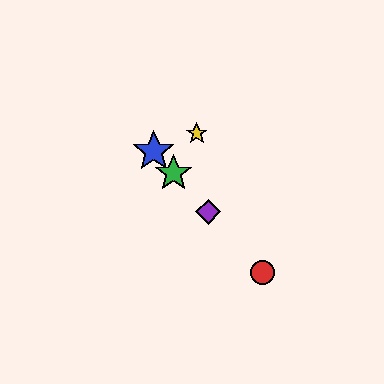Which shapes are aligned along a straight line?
The red circle, the blue star, the green star, the purple diamond are aligned along a straight line.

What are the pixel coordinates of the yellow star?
The yellow star is at (197, 133).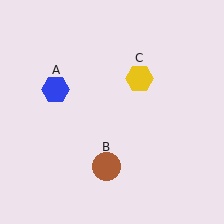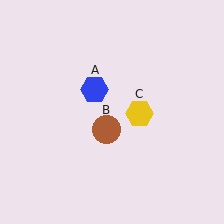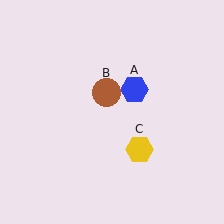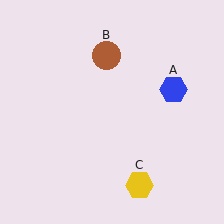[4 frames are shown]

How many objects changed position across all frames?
3 objects changed position: blue hexagon (object A), brown circle (object B), yellow hexagon (object C).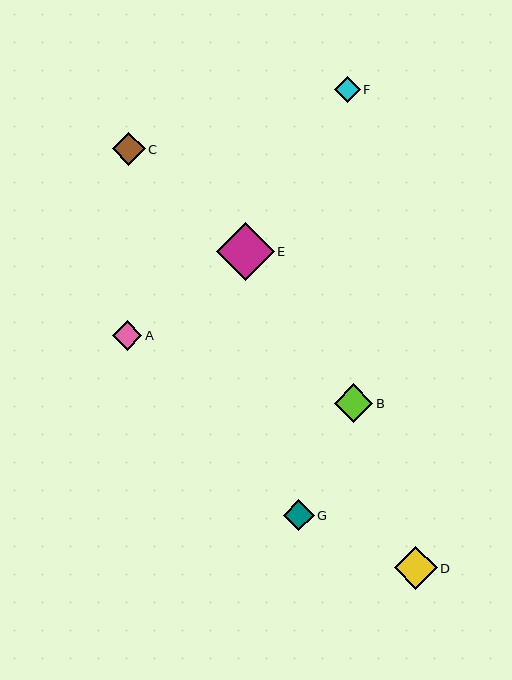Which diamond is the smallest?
Diamond F is the smallest with a size of approximately 26 pixels.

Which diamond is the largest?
Diamond E is the largest with a size of approximately 58 pixels.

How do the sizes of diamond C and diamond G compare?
Diamond C and diamond G are approximately the same size.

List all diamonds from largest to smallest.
From largest to smallest: E, D, B, C, G, A, F.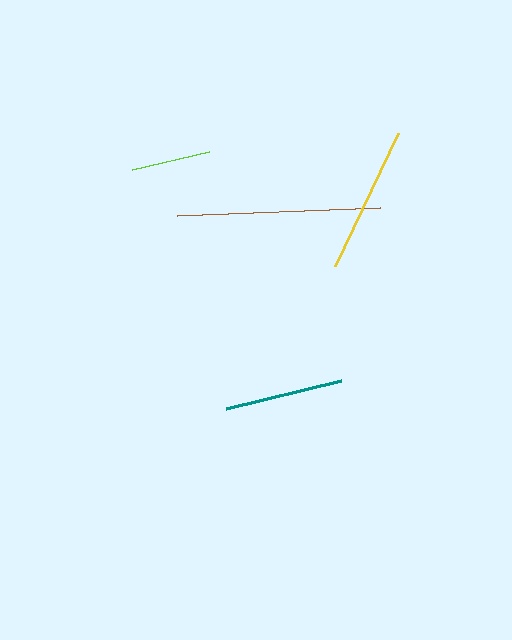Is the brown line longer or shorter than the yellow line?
The brown line is longer than the yellow line.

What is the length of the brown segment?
The brown segment is approximately 203 pixels long.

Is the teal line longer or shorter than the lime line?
The teal line is longer than the lime line.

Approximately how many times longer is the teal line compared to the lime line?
The teal line is approximately 1.5 times the length of the lime line.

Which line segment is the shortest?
The lime line is the shortest at approximately 79 pixels.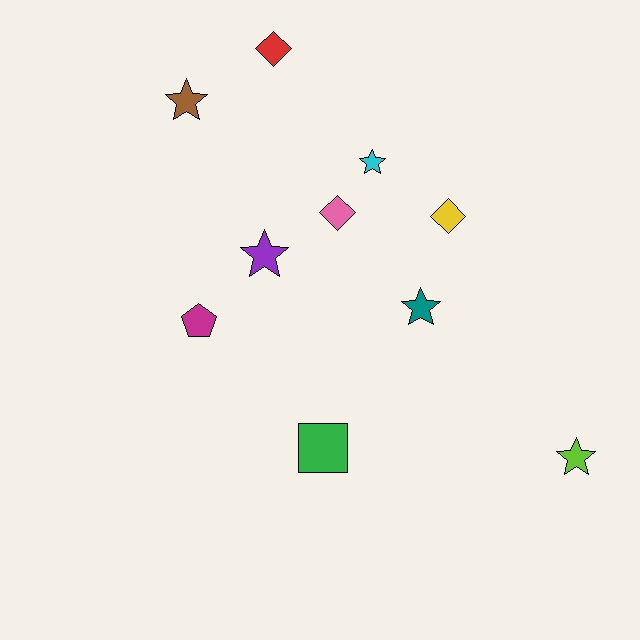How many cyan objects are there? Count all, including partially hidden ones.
There is 1 cyan object.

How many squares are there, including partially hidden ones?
There is 1 square.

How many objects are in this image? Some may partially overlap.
There are 10 objects.